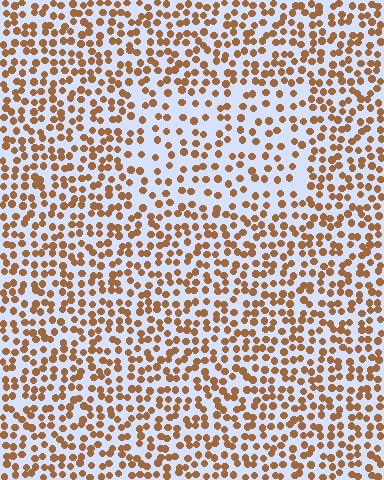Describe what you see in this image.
The image contains small brown elements arranged at two different densities. A rectangle-shaped region is visible where the elements are less densely packed than the surrounding area.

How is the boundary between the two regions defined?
The boundary is defined by a change in element density (approximately 1.7x ratio). All elements are the same color, size, and shape.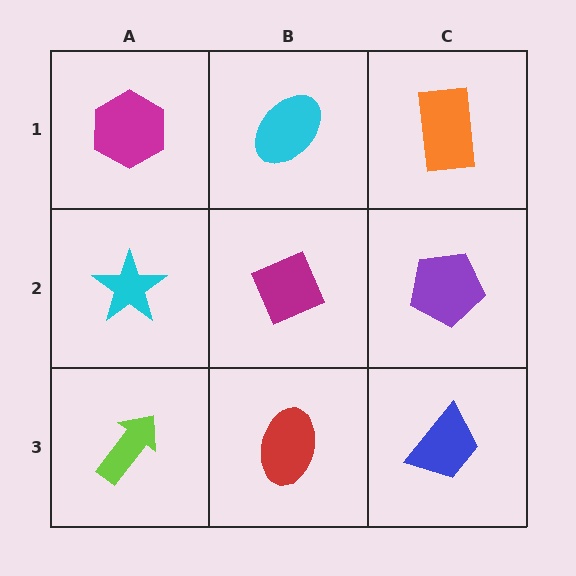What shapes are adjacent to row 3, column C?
A purple pentagon (row 2, column C), a red ellipse (row 3, column B).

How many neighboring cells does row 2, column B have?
4.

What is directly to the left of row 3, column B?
A lime arrow.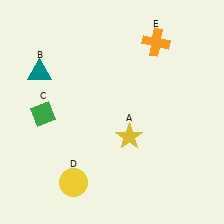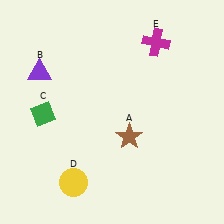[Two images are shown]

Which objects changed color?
A changed from yellow to brown. B changed from teal to purple. E changed from orange to magenta.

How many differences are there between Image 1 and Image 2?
There are 3 differences between the two images.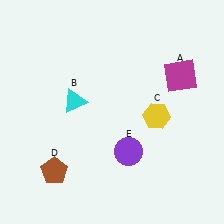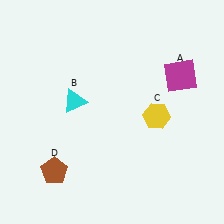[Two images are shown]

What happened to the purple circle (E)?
The purple circle (E) was removed in Image 2. It was in the bottom-right area of Image 1.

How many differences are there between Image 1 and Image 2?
There is 1 difference between the two images.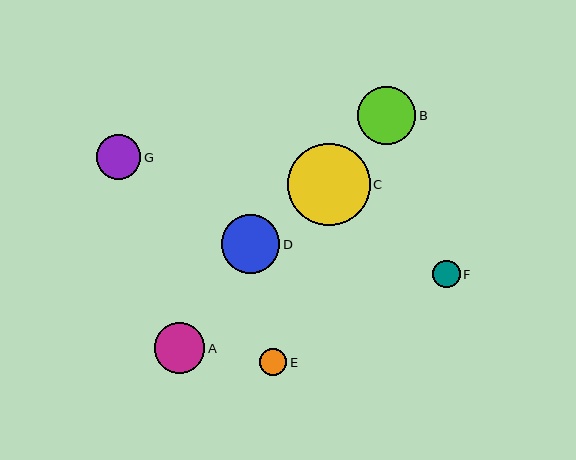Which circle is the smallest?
Circle E is the smallest with a size of approximately 27 pixels.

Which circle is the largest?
Circle C is the largest with a size of approximately 82 pixels.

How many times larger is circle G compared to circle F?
Circle G is approximately 1.6 times the size of circle F.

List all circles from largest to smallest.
From largest to smallest: C, D, B, A, G, F, E.